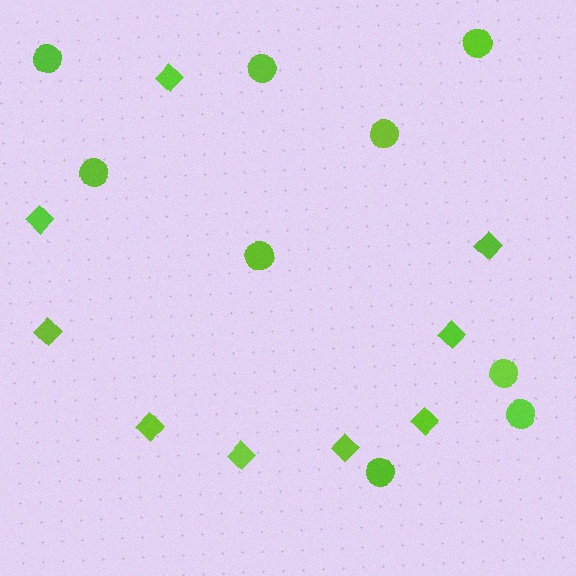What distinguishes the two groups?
There are 2 groups: one group of diamonds (9) and one group of circles (9).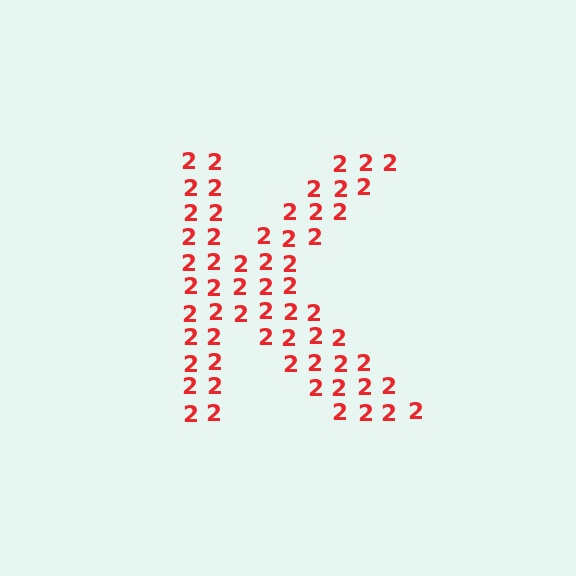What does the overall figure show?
The overall figure shows the letter K.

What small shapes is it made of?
It is made of small digit 2's.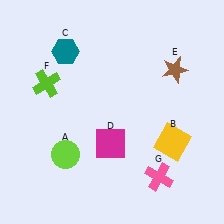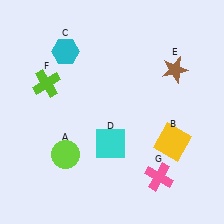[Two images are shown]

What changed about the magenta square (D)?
In Image 1, D is magenta. In Image 2, it changed to cyan.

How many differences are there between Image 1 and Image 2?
There are 2 differences between the two images.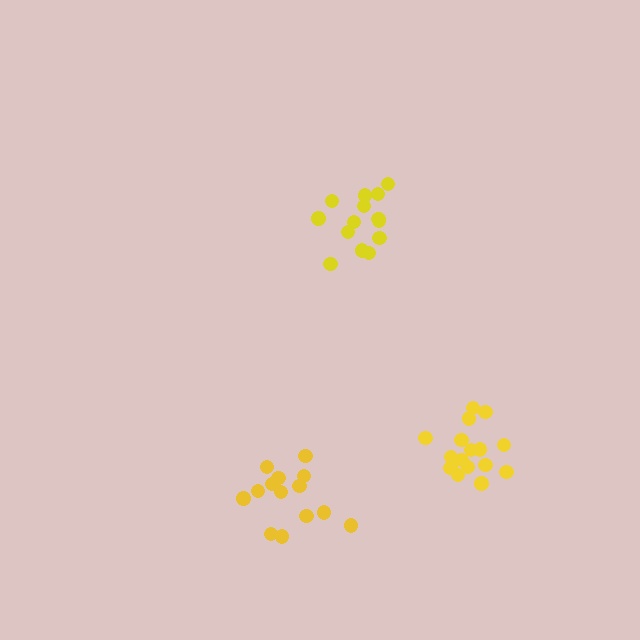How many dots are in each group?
Group 1: 16 dots, Group 2: 14 dots, Group 3: 14 dots (44 total).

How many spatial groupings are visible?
There are 3 spatial groupings.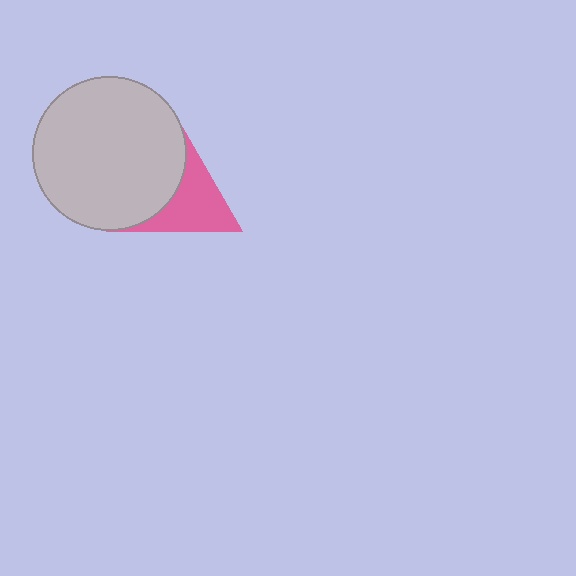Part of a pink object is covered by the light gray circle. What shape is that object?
It is a triangle.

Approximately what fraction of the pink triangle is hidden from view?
Roughly 50% of the pink triangle is hidden behind the light gray circle.